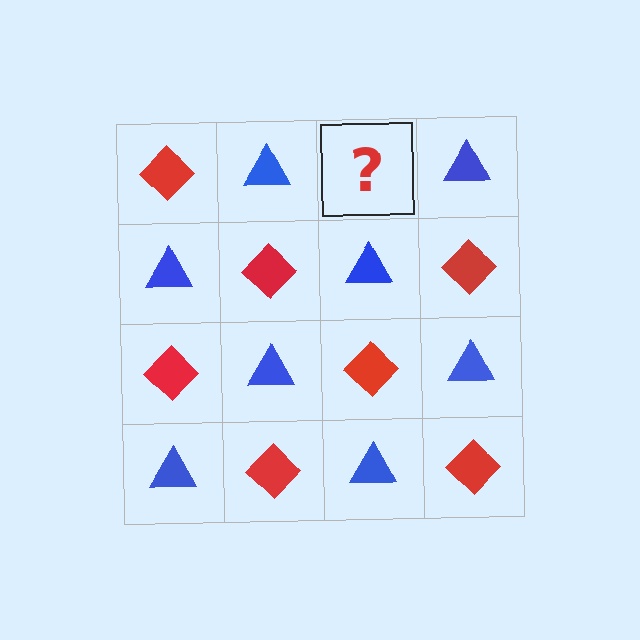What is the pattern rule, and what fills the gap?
The rule is that it alternates red diamond and blue triangle in a checkerboard pattern. The gap should be filled with a red diamond.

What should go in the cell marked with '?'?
The missing cell should contain a red diamond.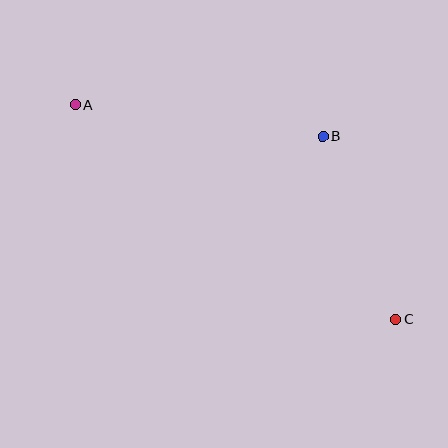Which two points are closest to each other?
Points B and C are closest to each other.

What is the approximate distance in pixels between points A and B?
The distance between A and B is approximately 250 pixels.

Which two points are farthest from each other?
Points A and C are farthest from each other.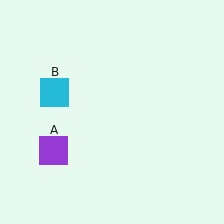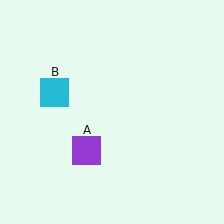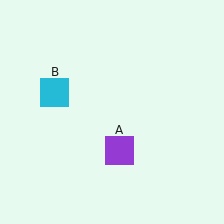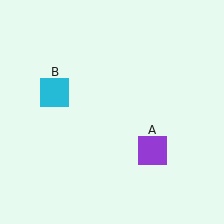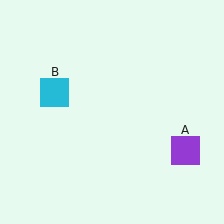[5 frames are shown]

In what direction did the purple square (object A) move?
The purple square (object A) moved right.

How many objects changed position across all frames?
1 object changed position: purple square (object A).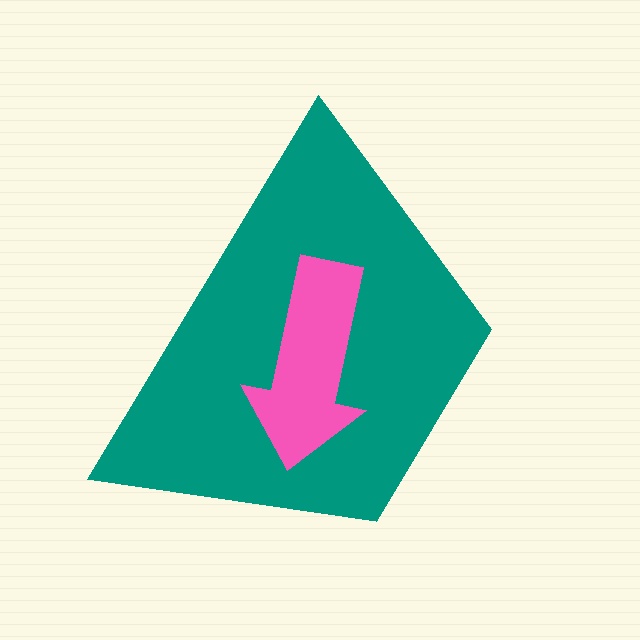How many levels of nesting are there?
2.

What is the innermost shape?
The pink arrow.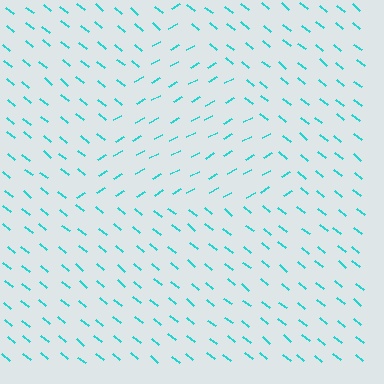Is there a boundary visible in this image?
Yes, there is a texture boundary formed by a change in line orientation.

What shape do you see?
I see a triangle.